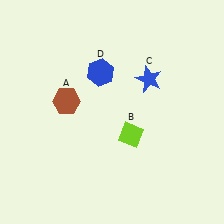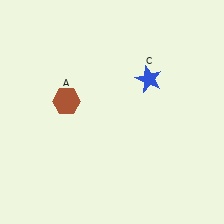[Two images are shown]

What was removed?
The lime diamond (B), the blue hexagon (D) were removed in Image 2.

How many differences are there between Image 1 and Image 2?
There are 2 differences between the two images.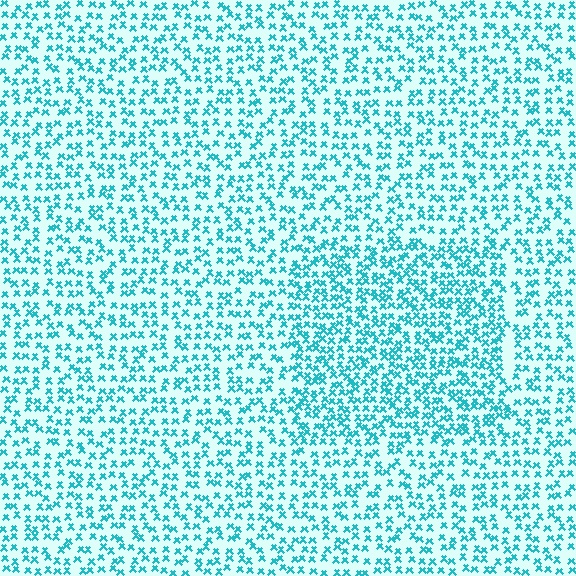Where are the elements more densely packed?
The elements are more densely packed inside the rectangle boundary.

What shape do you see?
I see a rectangle.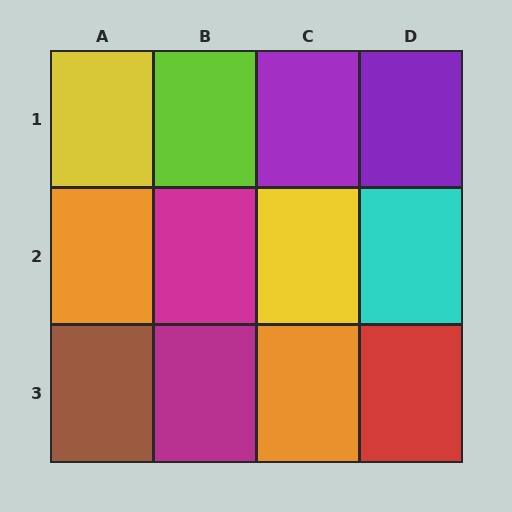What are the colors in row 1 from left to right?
Yellow, lime, purple, purple.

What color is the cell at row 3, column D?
Red.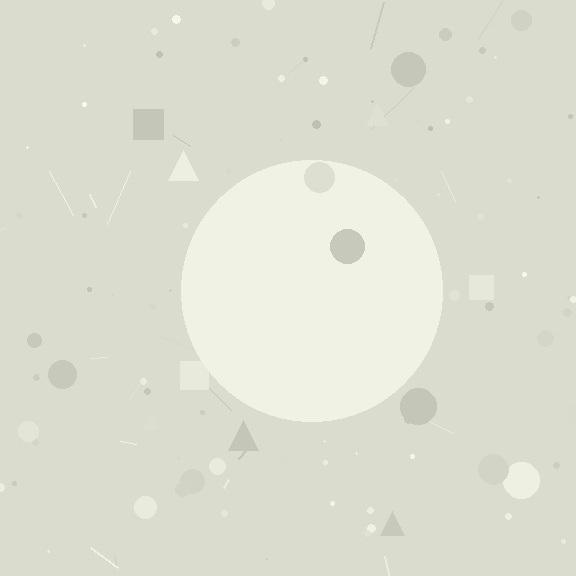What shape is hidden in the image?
A circle is hidden in the image.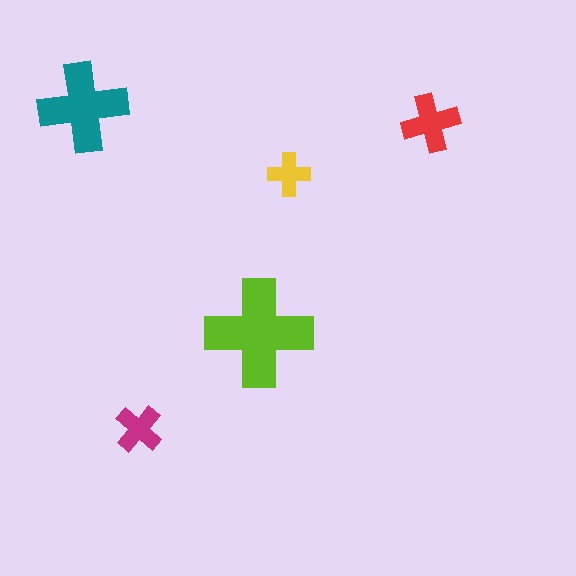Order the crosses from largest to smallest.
the lime one, the teal one, the red one, the magenta one, the yellow one.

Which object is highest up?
The teal cross is topmost.